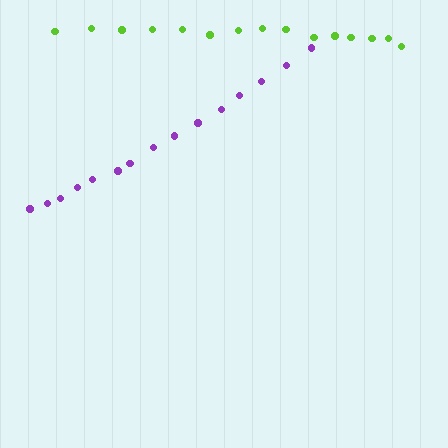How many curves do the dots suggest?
There are 2 distinct paths.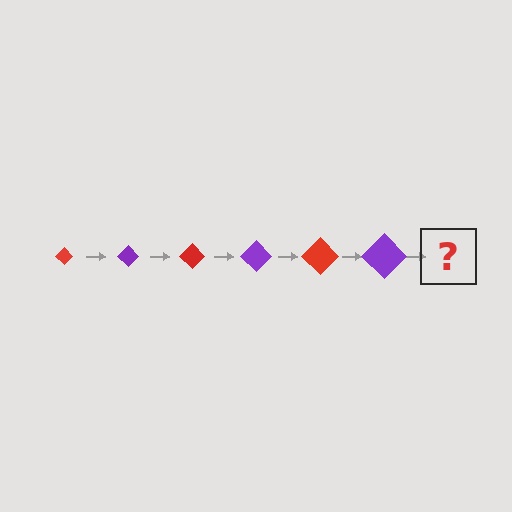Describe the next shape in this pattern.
It should be a red diamond, larger than the previous one.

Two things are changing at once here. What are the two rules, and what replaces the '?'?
The two rules are that the diamond grows larger each step and the color cycles through red and purple. The '?' should be a red diamond, larger than the previous one.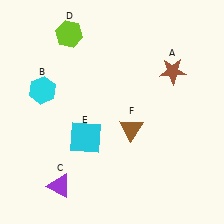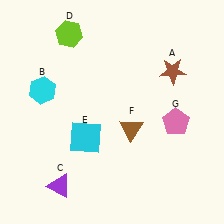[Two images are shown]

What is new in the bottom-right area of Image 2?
A pink pentagon (G) was added in the bottom-right area of Image 2.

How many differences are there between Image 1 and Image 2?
There is 1 difference between the two images.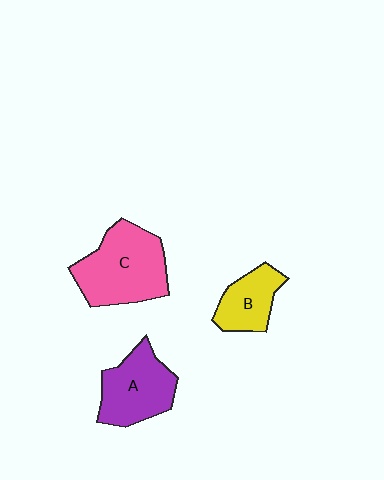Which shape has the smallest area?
Shape B (yellow).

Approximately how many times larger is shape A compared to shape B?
Approximately 1.4 times.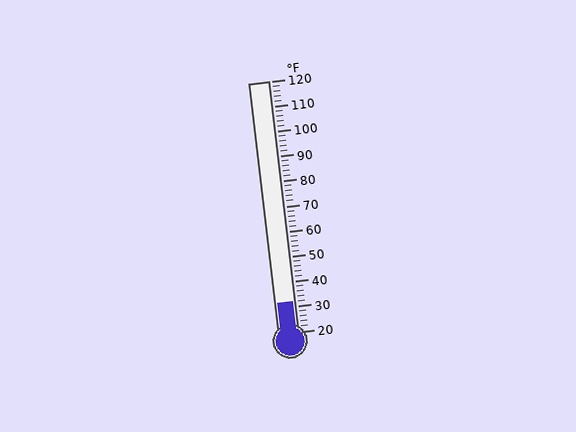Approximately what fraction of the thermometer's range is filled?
The thermometer is filled to approximately 10% of its range.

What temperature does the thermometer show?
The thermometer shows approximately 32°F.